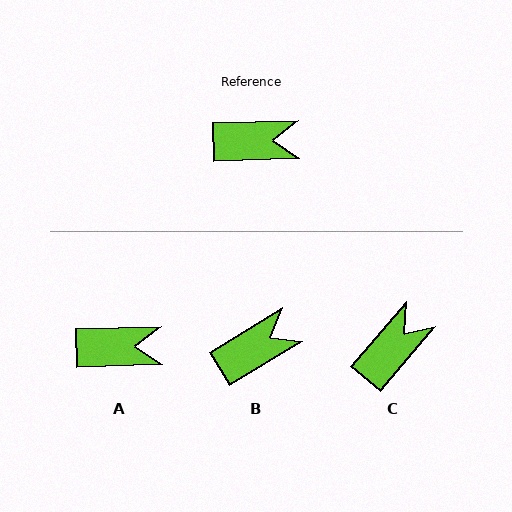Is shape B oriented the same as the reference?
No, it is off by about 29 degrees.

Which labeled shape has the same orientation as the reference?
A.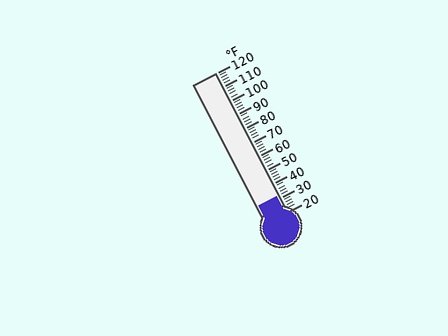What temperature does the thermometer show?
The thermometer shows approximately 32°F.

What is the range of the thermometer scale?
The thermometer scale ranges from 20°F to 120°F.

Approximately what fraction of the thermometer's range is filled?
The thermometer is filled to approximately 10% of its range.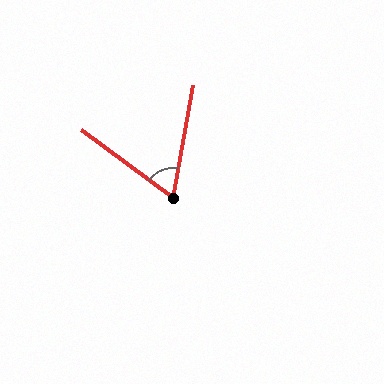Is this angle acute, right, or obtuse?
It is acute.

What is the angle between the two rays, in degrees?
Approximately 64 degrees.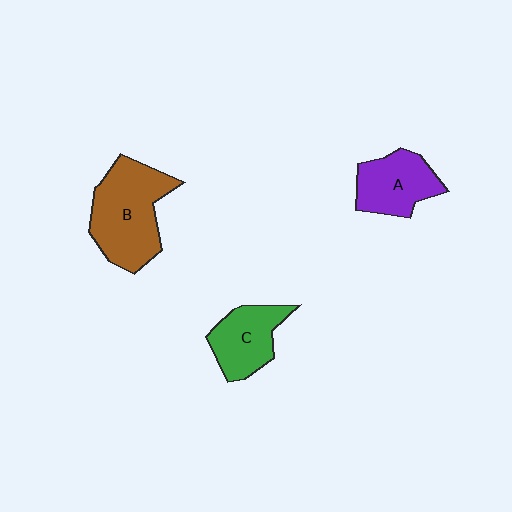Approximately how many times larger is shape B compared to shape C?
Approximately 1.6 times.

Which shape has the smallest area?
Shape C (green).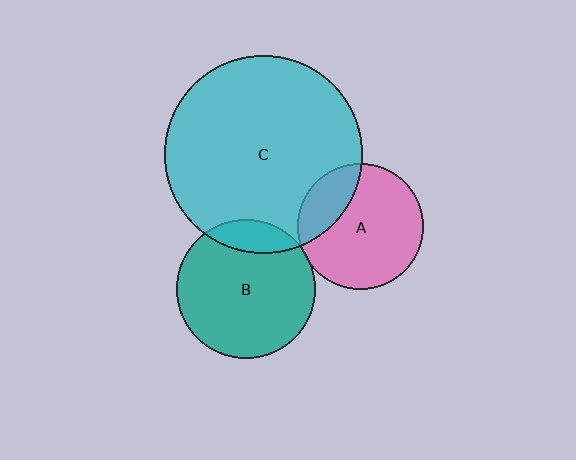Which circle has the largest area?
Circle C (cyan).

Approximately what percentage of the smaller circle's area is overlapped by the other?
Approximately 15%.